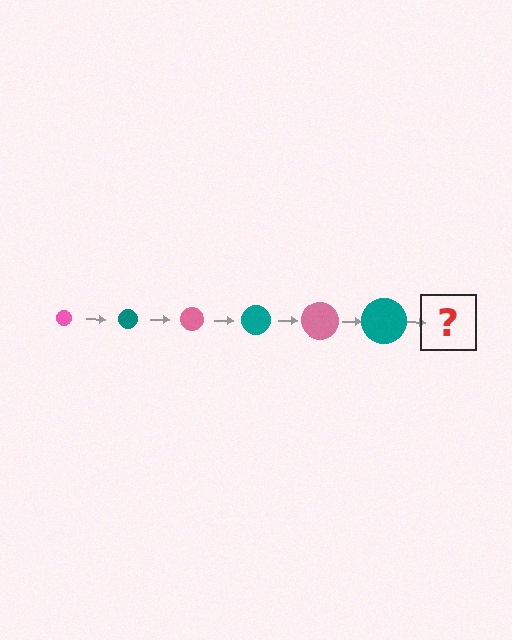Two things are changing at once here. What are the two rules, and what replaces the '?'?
The two rules are that the circle grows larger each step and the color cycles through pink and teal. The '?' should be a pink circle, larger than the previous one.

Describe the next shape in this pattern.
It should be a pink circle, larger than the previous one.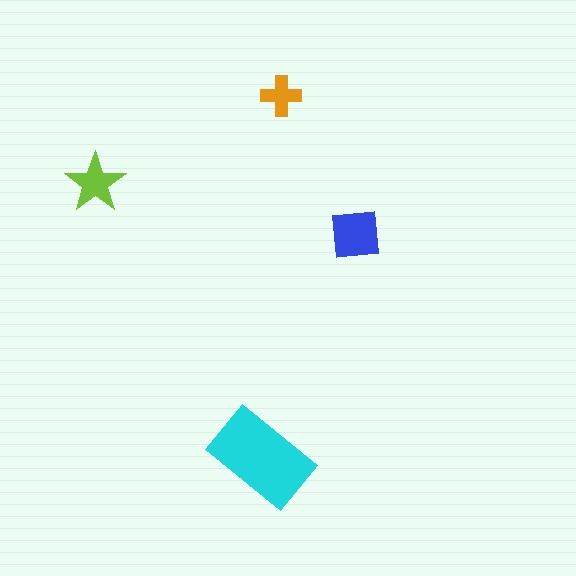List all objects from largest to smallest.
The cyan rectangle, the blue square, the lime star, the orange cross.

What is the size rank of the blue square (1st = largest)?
2nd.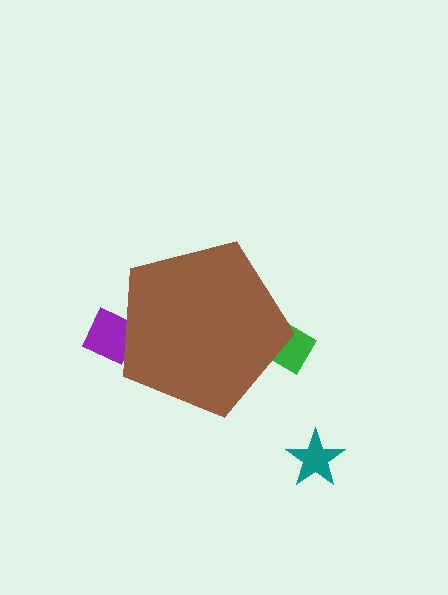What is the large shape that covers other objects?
A brown pentagon.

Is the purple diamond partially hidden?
Yes, the purple diamond is partially hidden behind the brown pentagon.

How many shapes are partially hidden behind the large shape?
2 shapes are partially hidden.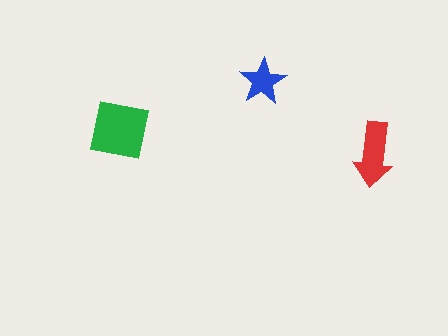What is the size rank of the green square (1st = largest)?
1st.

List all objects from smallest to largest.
The blue star, the red arrow, the green square.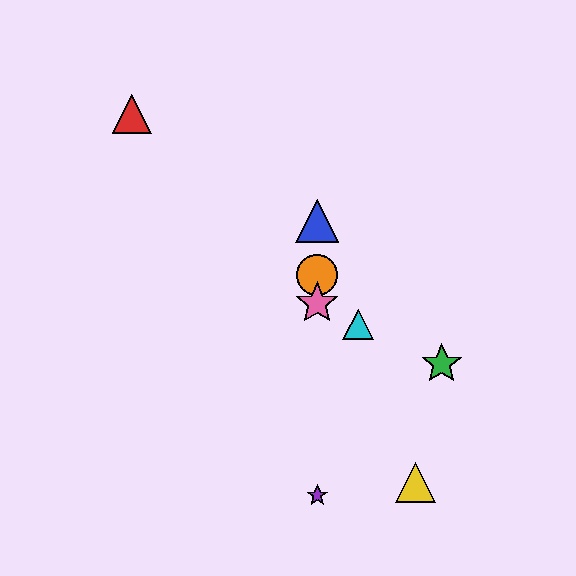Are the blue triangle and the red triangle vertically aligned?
No, the blue triangle is at x≈317 and the red triangle is at x≈132.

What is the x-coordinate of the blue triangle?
The blue triangle is at x≈317.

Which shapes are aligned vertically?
The blue triangle, the purple star, the orange circle, the pink star are aligned vertically.